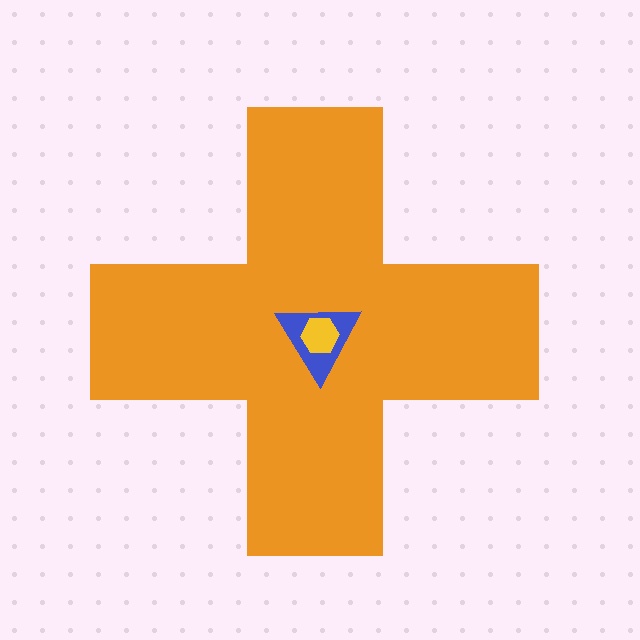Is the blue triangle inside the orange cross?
Yes.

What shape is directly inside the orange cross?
The blue triangle.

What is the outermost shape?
The orange cross.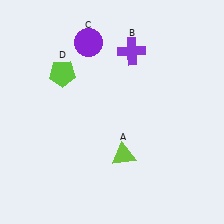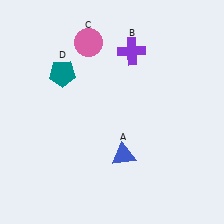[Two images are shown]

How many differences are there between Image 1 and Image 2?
There are 3 differences between the two images.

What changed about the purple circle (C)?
In Image 1, C is purple. In Image 2, it changed to pink.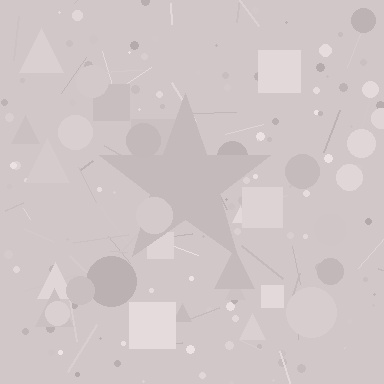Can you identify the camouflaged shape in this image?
The camouflaged shape is a star.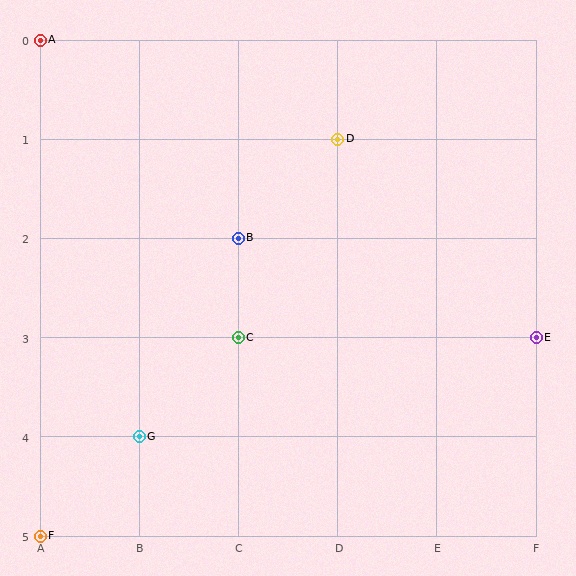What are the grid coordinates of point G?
Point G is at grid coordinates (B, 4).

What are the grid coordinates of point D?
Point D is at grid coordinates (D, 1).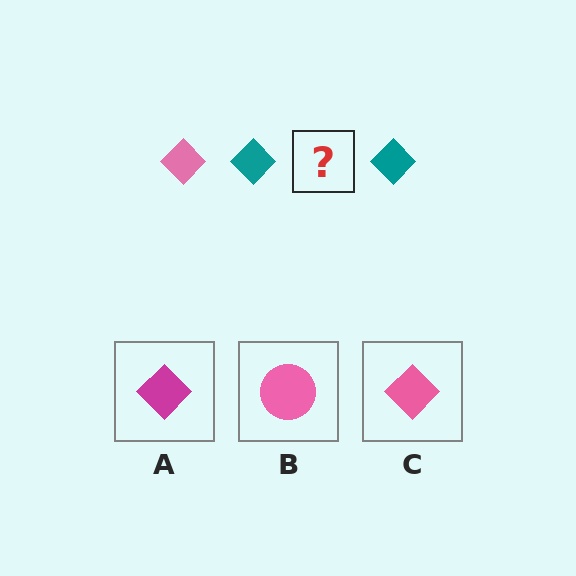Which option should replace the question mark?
Option C.